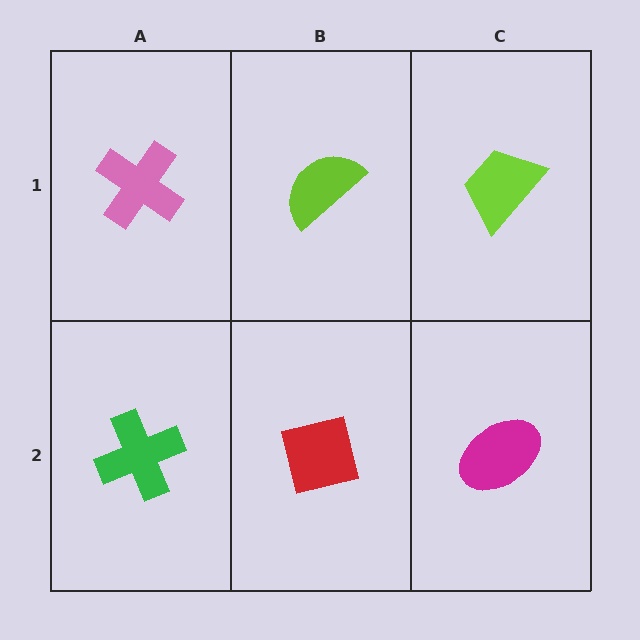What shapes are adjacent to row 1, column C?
A magenta ellipse (row 2, column C), a lime semicircle (row 1, column B).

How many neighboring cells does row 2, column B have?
3.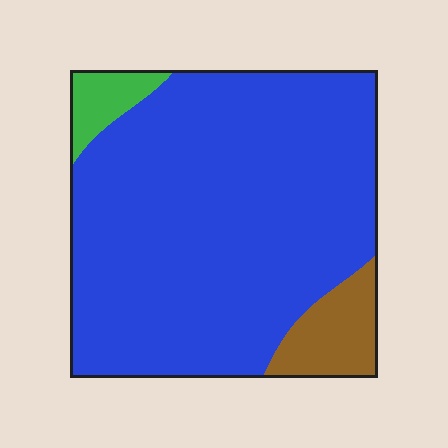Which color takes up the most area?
Blue, at roughly 85%.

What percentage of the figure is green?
Green covers roughly 5% of the figure.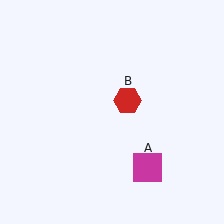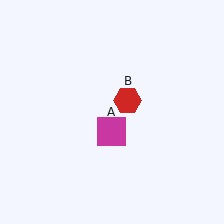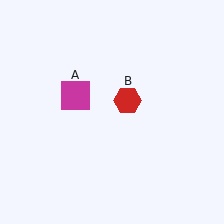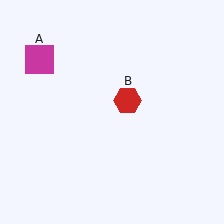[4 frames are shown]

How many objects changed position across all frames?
1 object changed position: magenta square (object A).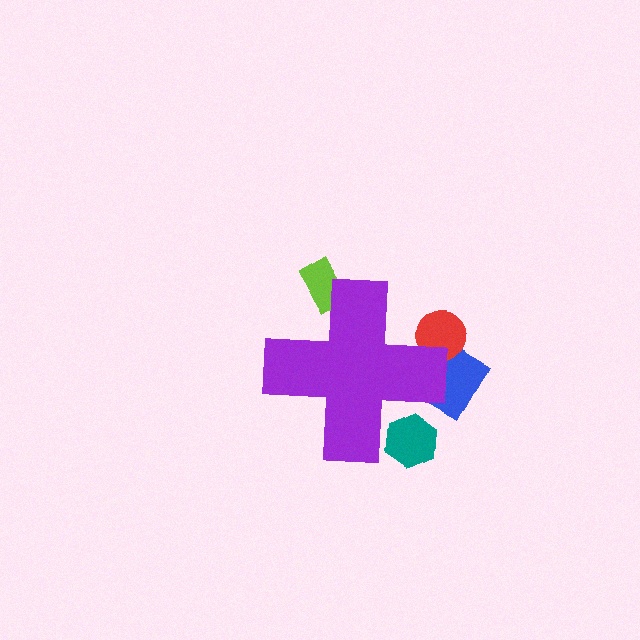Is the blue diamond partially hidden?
Yes, the blue diamond is partially hidden behind the purple cross.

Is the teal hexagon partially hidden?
Yes, the teal hexagon is partially hidden behind the purple cross.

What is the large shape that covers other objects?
A purple cross.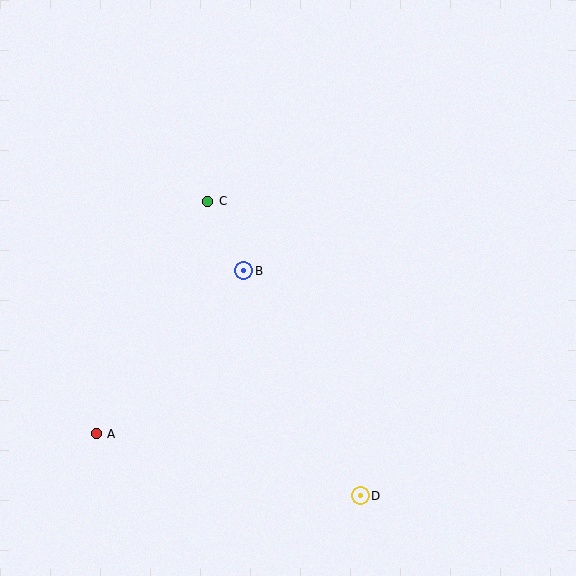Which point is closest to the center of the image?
Point B at (244, 271) is closest to the center.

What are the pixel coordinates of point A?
Point A is at (96, 434).